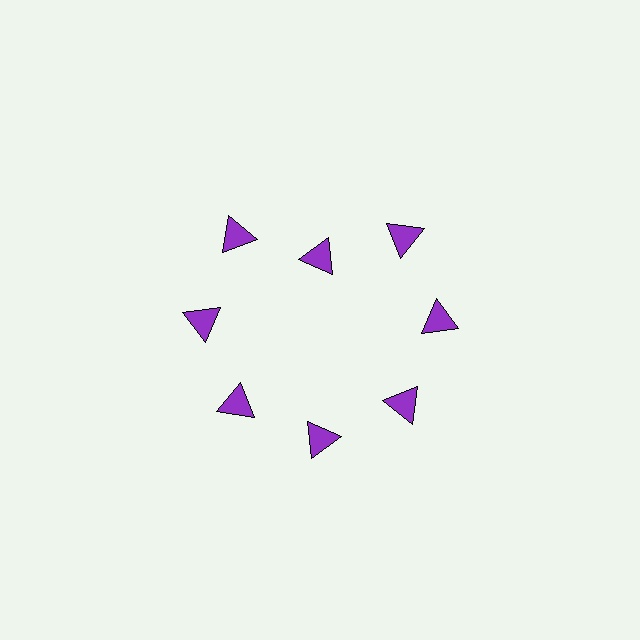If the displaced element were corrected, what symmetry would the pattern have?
It would have 8-fold rotational symmetry — the pattern would map onto itself every 45 degrees.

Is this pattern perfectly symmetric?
No. The 8 purple triangles are arranged in a ring, but one element near the 12 o'clock position is pulled inward toward the center, breaking the 8-fold rotational symmetry.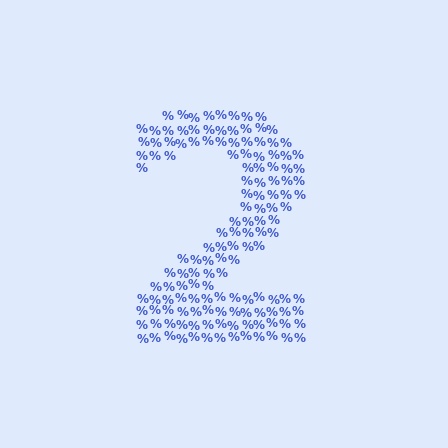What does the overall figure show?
The overall figure shows the digit 2.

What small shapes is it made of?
It is made of small percent signs.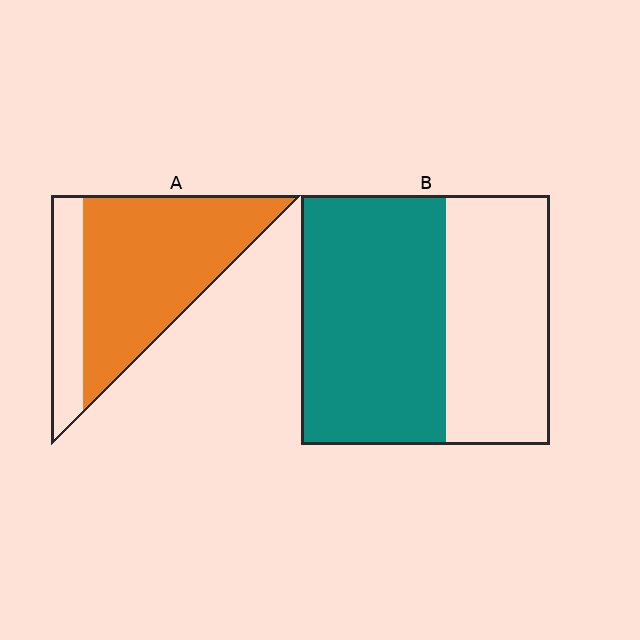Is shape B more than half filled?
Yes.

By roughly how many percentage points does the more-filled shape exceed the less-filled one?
By roughly 20 percentage points (A over B).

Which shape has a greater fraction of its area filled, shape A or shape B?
Shape A.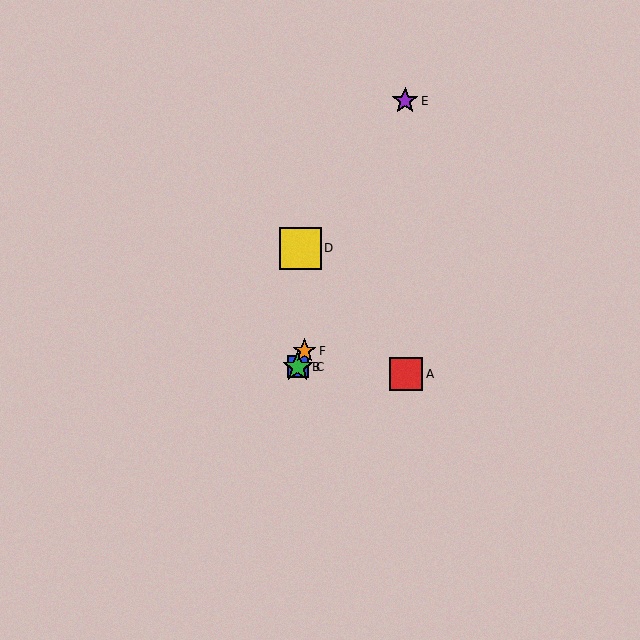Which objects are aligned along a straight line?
Objects B, C, E, F are aligned along a straight line.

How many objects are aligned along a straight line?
4 objects (B, C, E, F) are aligned along a straight line.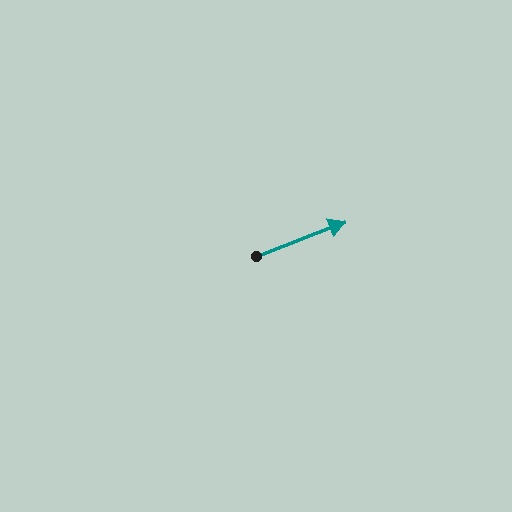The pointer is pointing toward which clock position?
Roughly 2 o'clock.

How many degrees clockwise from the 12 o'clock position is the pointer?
Approximately 69 degrees.